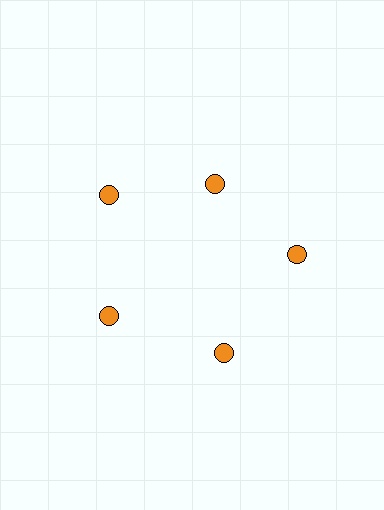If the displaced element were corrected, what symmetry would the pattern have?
It would have 5-fold rotational symmetry — the pattern would map onto itself every 72 degrees.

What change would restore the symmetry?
The symmetry would be restored by moving it outward, back onto the ring so that all 5 circles sit at equal angles and equal distance from the center.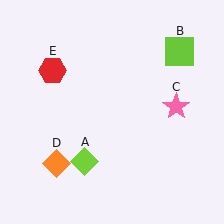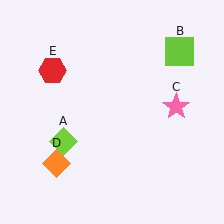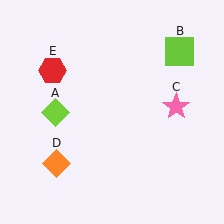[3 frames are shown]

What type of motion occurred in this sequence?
The lime diamond (object A) rotated clockwise around the center of the scene.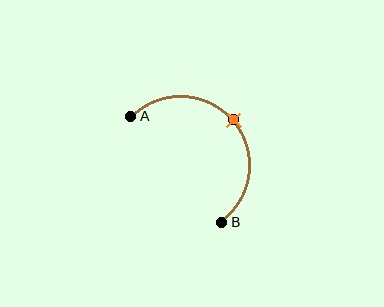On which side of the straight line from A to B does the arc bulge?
The arc bulges above and to the right of the straight line connecting A and B.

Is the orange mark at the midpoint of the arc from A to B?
Yes. The orange mark lies on the arc at equal arc-length from both A and B — it is the arc midpoint.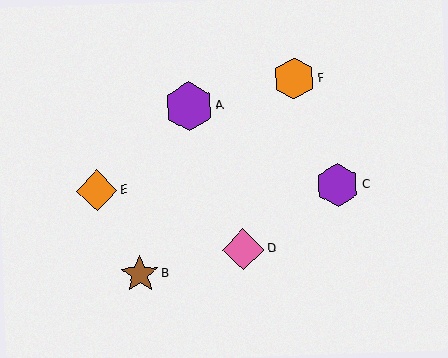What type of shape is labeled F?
Shape F is an orange hexagon.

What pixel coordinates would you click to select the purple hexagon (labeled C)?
Click at (338, 185) to select the purple hexagon C.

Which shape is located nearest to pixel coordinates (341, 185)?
The purple hexagon (labeled C) at (338, 185) is nearest to that location.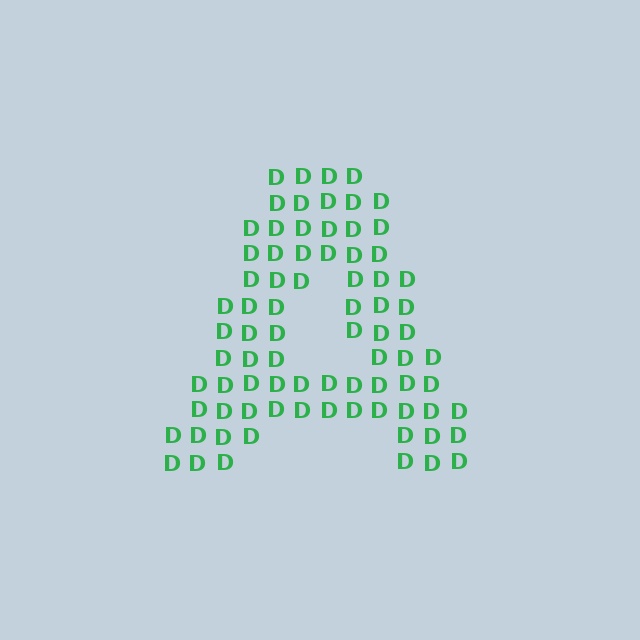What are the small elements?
The small elements are letter D's.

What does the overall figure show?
The overall figure shows the letter A.